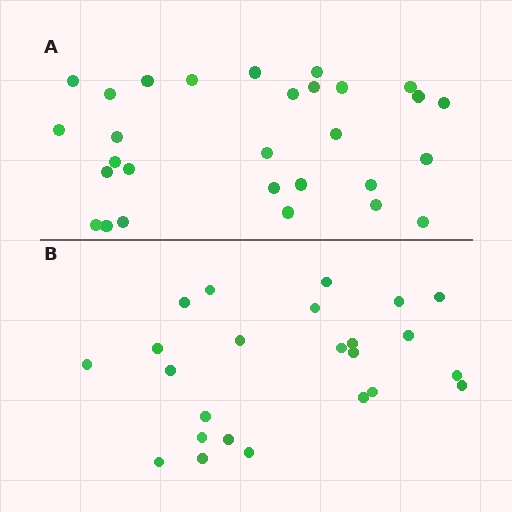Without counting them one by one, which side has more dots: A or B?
Region A (the top region) has more dots.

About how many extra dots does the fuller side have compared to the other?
Region A has about 5 more dots than region B.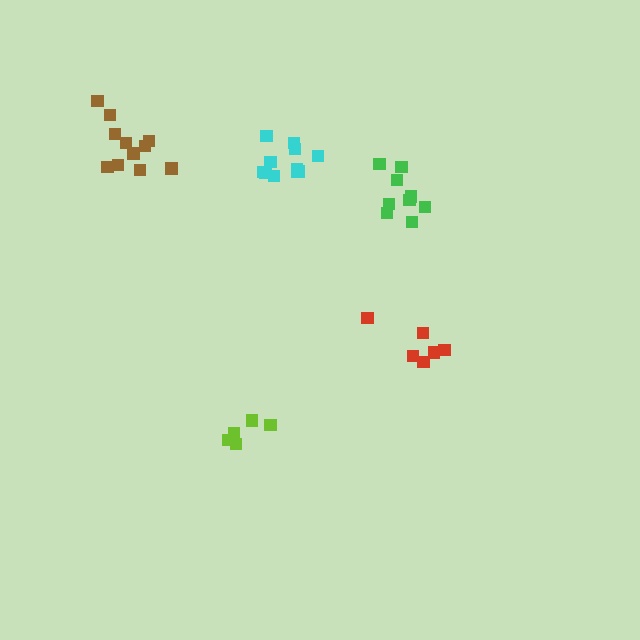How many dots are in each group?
Group 1: 5 dots, Group 2: 11 dots, Group 3: 6 dots, Group 4: 9 dots, Group 5: 11 dots (42 total).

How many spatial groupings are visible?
There are 5 spatial groupings.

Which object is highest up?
The brown cluster is topmost.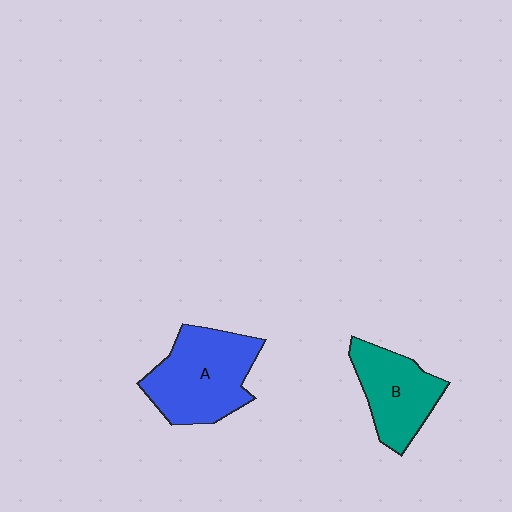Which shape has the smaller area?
Shape B (teal).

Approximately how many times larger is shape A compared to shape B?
Approximately 1.3 times.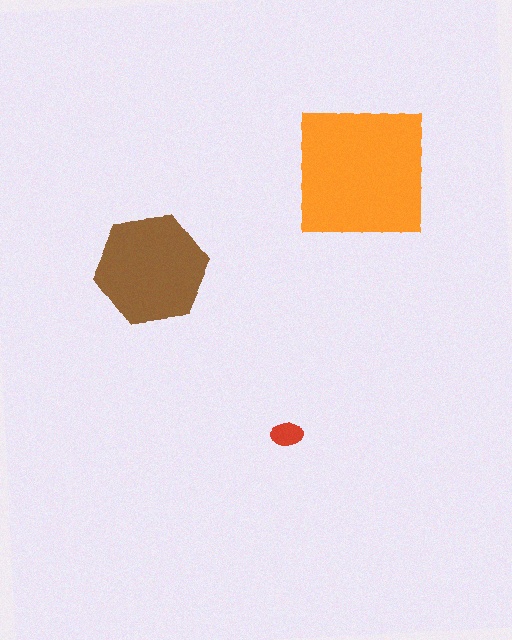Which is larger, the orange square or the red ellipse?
The orange square.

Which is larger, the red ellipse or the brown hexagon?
The brown hexagon.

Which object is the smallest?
The red ellipse.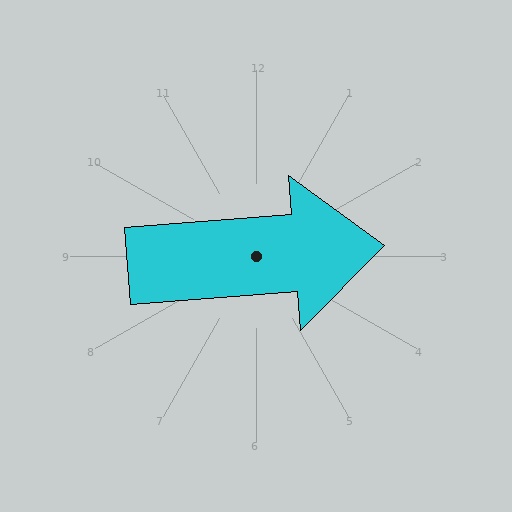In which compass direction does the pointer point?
East.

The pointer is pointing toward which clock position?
Roughly 3 o'clock.